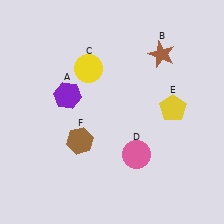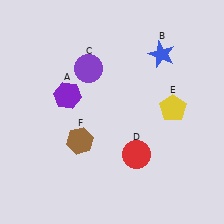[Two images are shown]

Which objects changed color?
B changed from brown to blue. C changed from yellow to purple. D changed from pink to red.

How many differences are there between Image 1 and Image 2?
There are 3 differences between the two images.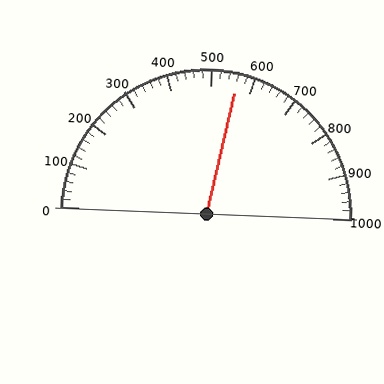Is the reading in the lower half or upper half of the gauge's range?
The reading is in the upper half of the range (0 to 1000).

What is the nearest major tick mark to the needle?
The nearest major tick mark is 600.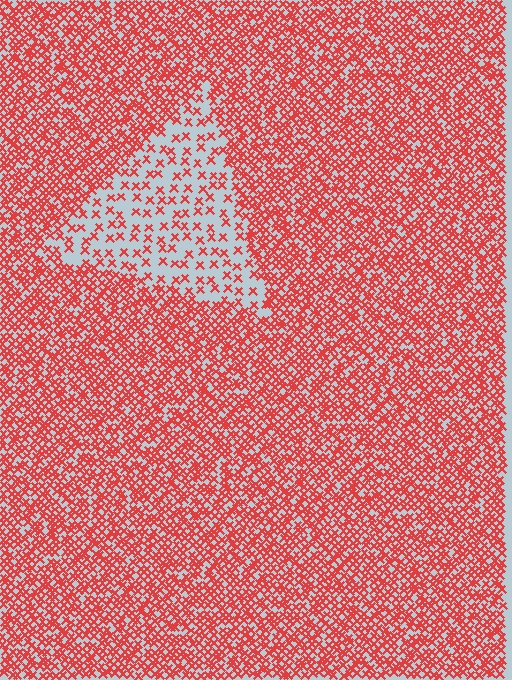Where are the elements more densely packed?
The elements are more densely packed outside the triangle boundary.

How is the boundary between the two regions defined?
The boundary is defined by a change in element density (approximately 2.9x ratio). All elements are the same color, size, and shape.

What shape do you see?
I see a triangle.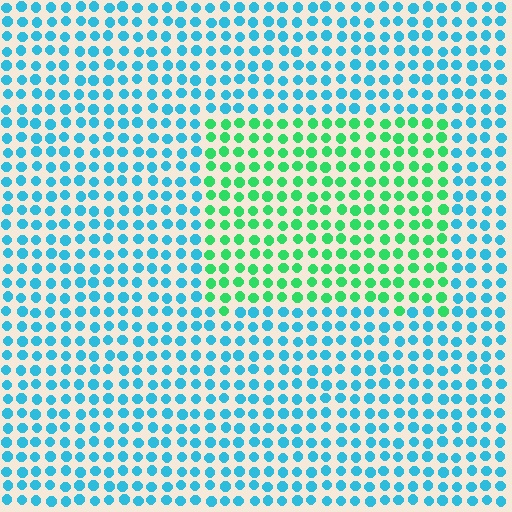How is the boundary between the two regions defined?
The boundary is defined purely by a slight shift in hue (about 52 degrees). Spacing, size, and orientation are identical on both sides.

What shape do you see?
I see a rectangle.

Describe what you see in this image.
The image is filled with small cyan elements in a uniform arrangement. A rectangle-shaped region is visible where the elements are tinted to a slightly different hue, forming a subtle color boundary.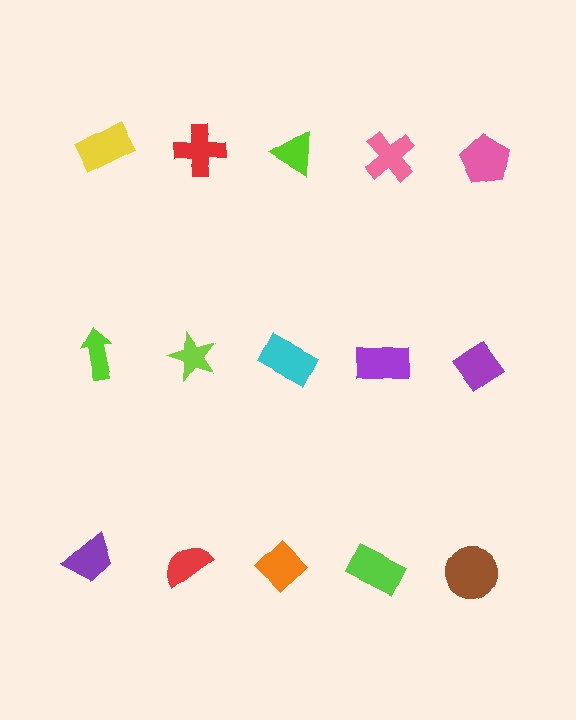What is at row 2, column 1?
A lime arrow.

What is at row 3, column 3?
An orange diamond.